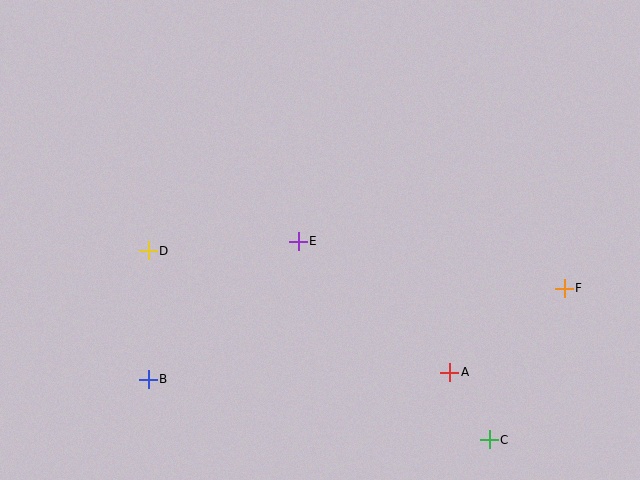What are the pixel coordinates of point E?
Point E is at (298, 241).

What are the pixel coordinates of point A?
Point A is at (450, 372).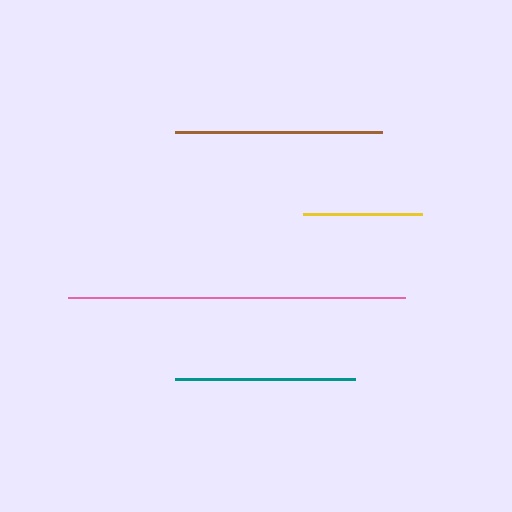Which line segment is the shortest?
The yellow line is the shortest at approximately 119 pixels.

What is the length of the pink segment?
The pink segment is approximately 337 pixels long.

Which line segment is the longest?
The pink line is the longest at approximately 337 pixels.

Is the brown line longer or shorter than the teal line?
The brown line is longer than the teal line.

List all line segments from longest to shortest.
From longest to shortest: pink, brown, teal, yellow.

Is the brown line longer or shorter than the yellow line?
The brown line is longer than the yellow line.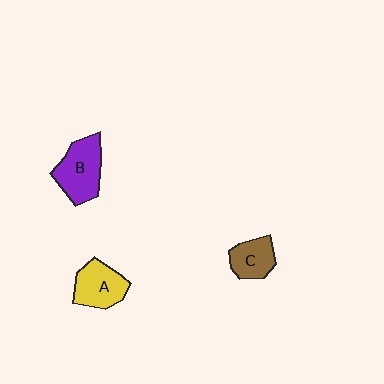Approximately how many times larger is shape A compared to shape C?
Approximately 1.3 times.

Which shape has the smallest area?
Shape C (brown).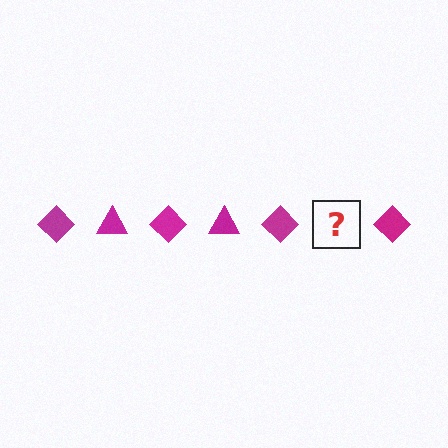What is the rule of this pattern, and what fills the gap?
The rule is that the pattern cycles through diamond, triangle shapes in magenta. The gap should be filled with a magenta triangle.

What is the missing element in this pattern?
The missing element is a magenta triangle.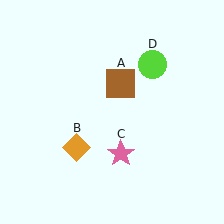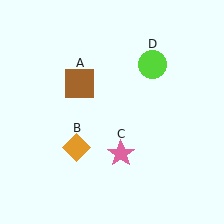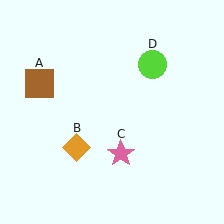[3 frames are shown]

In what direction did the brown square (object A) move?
The brown square (object A) moved left.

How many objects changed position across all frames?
1 object changed position: brown square (object A).